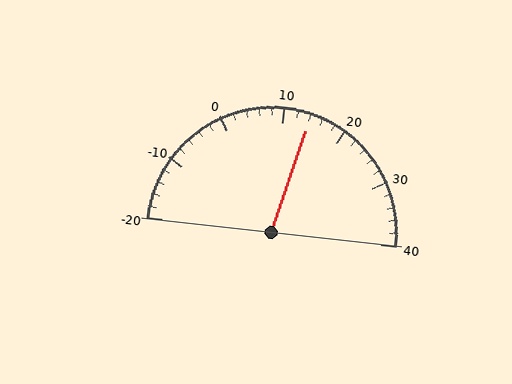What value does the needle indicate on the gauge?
The needle indicates approximately 14.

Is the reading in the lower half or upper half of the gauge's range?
The reading is in the upper half of the range (-20 to 40).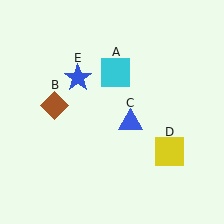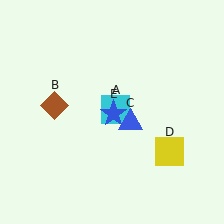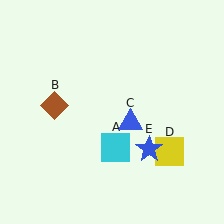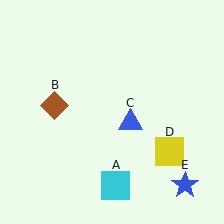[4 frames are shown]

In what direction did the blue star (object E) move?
The blue star (object E) moved down and to the right.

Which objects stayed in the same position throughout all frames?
Brown diamond (object B) and blue triangle (object C) and yellow square (object D) remained stationary.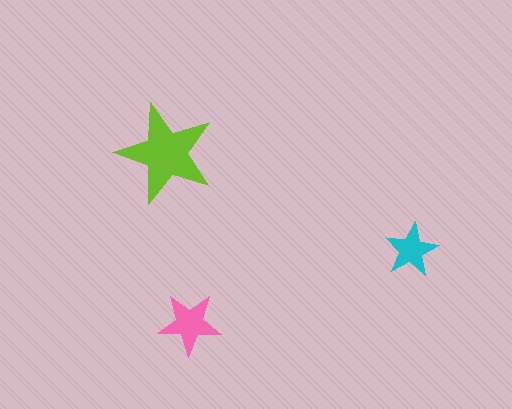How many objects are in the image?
There are 3 objects in the image.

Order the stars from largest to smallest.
the lime one, the pink one, the cyan one.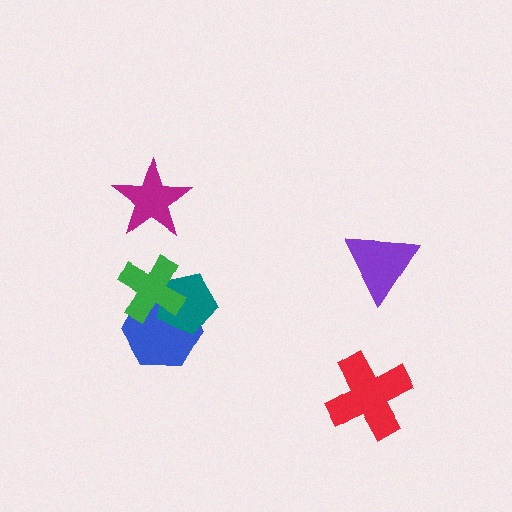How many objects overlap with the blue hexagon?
2 objects overlap with the blue hexagon.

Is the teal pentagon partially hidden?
Yes, it is partially covered by another shape.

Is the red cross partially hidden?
No, no other shape covers it.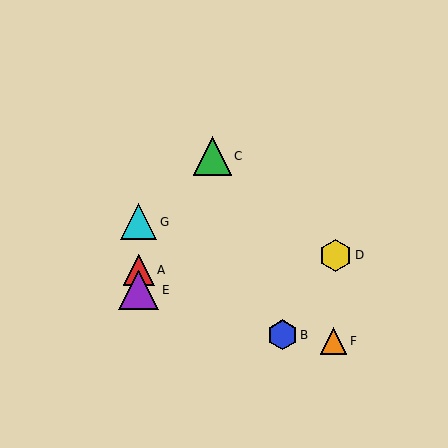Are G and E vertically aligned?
Yes, both are at x≈139.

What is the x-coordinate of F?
Object F is at x≈333.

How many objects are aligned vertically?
3 objects (A, E, G) are aligned vertically.